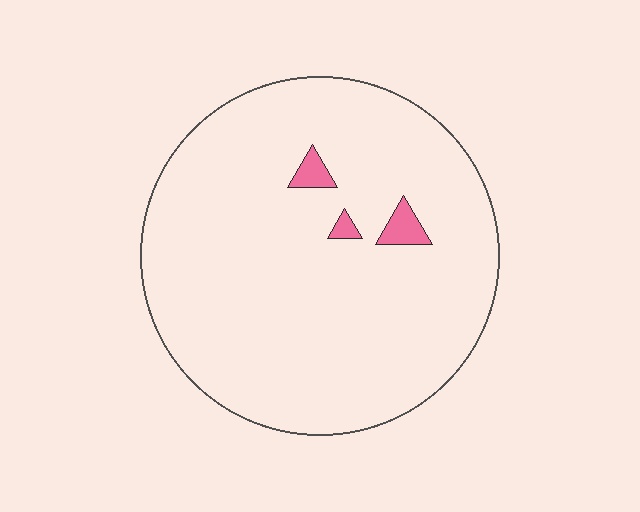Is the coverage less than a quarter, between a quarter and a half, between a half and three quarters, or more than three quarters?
Less than a quarter.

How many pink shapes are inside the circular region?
3.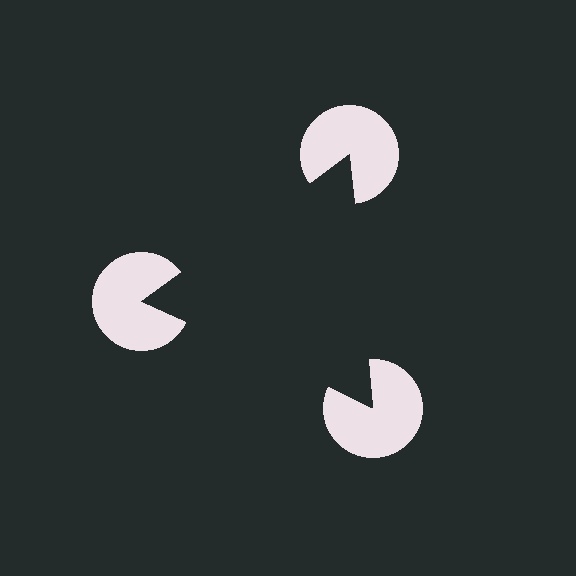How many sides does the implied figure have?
3 sides.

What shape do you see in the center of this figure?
An illusory triangle — its edges are inferred from the aligned wedge cuts in the pac-man discs, not physically drawn.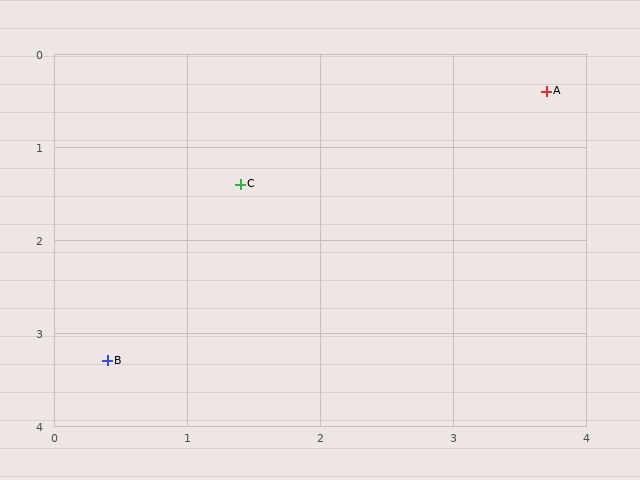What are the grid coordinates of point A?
Point A is at approximately (3.7, 0.4).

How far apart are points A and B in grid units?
Points A and B are about 4.4 grid units apart.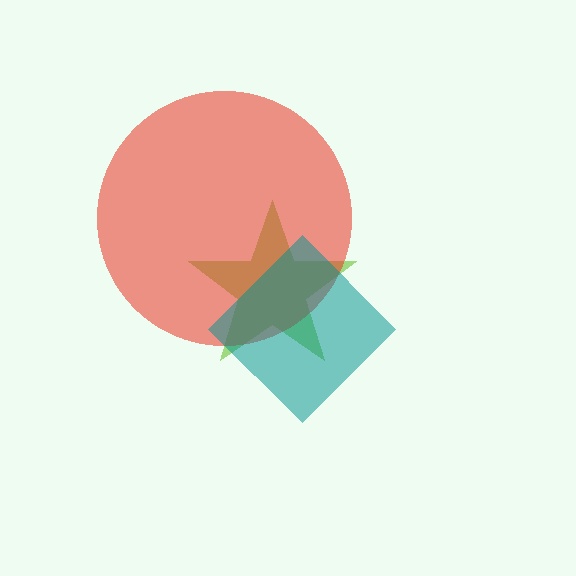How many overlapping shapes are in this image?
There are 3 overlapping shapes in the image.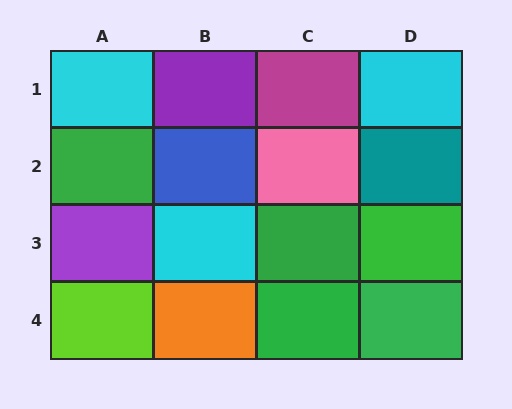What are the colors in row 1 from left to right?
Cyan, purple, magenta, cyan.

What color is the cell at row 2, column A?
Green.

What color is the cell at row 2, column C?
Pink.